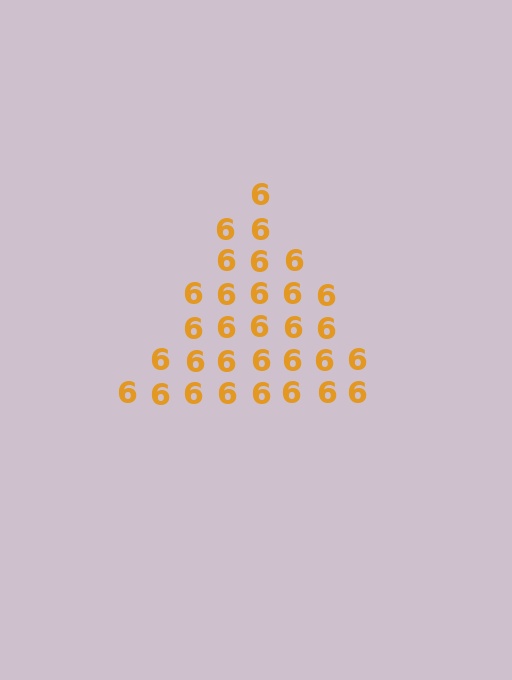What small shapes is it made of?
It is made of small digit 6's.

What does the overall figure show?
The overall figure shows a triangle.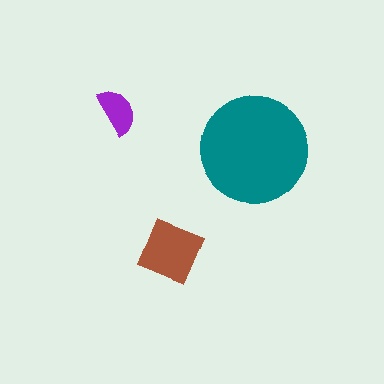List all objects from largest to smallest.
The teal circle, the brown square, the purple semicircle.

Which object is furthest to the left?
The purple semicircle is leftmost.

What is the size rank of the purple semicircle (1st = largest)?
3rd.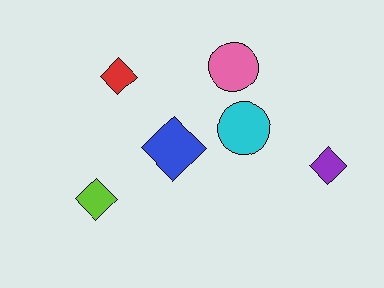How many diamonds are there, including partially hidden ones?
There are 4 diamonds.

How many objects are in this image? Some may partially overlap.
There are 6 objects.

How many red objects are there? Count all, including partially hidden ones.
There is 1 red object.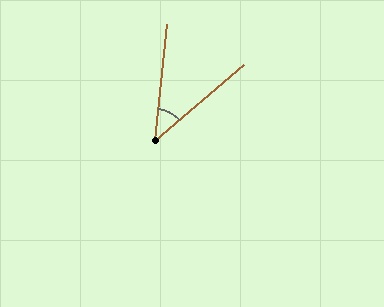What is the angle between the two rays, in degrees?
Approximately 43 degrees.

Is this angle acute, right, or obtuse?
It is acute.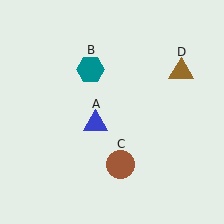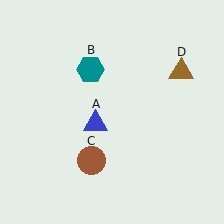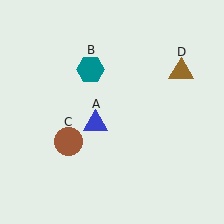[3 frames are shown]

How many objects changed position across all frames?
1 object changed position: brown circle (object C).